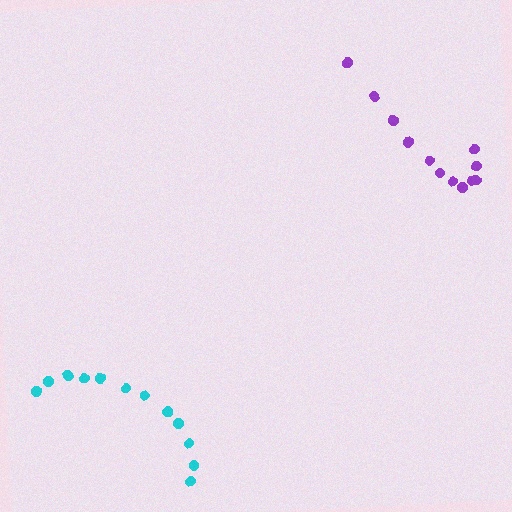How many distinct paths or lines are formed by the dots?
There are 2 distinct paths.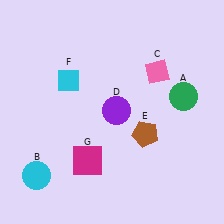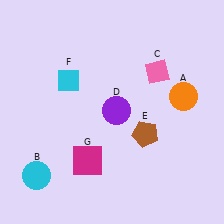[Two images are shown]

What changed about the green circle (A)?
In Image 1, A is green. In Image 2, it changed to orange.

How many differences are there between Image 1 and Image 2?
There is 1 difference between the two images.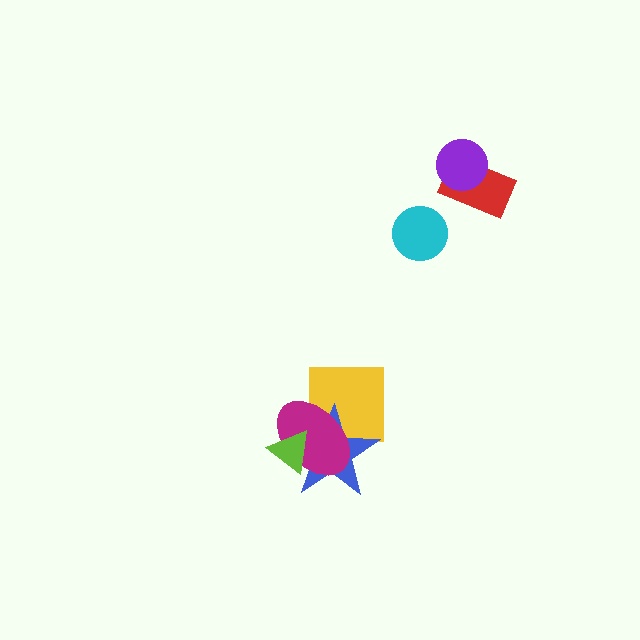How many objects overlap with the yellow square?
2 objects overlap with the yellow square.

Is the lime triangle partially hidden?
No, no other shape covers it.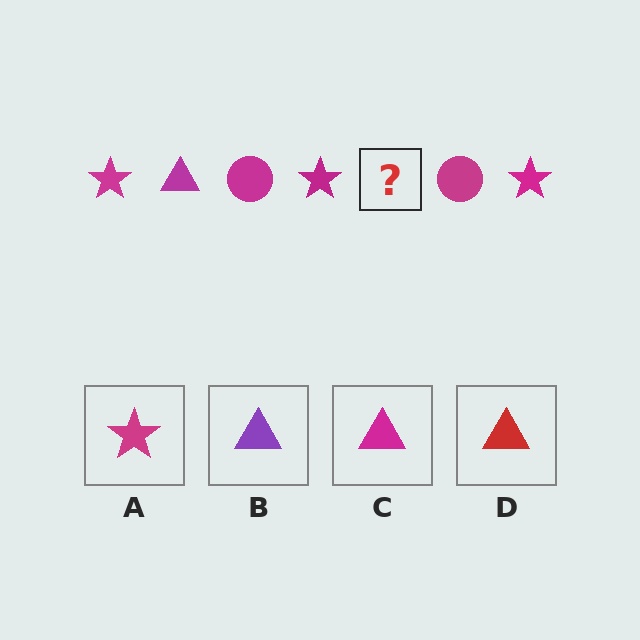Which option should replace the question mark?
Option C.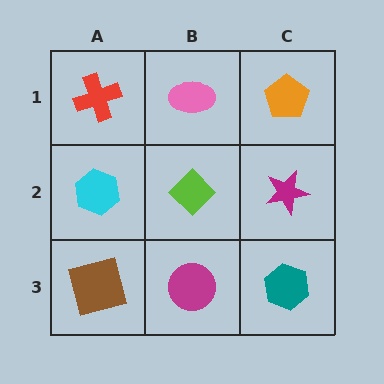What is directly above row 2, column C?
An orange pentagon.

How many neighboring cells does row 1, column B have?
3.